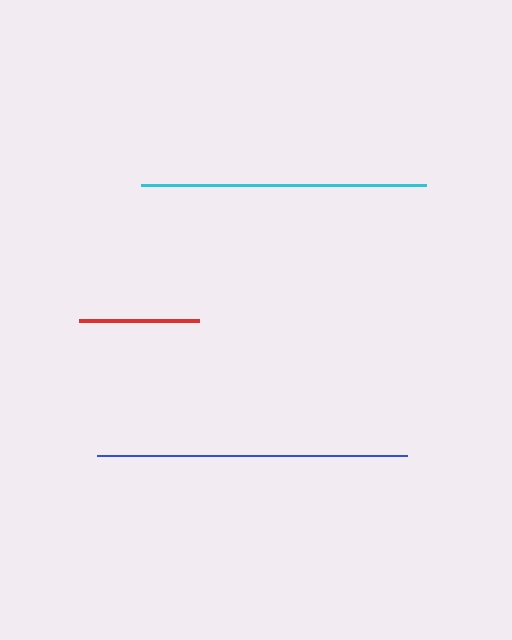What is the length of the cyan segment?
The cyan segment is approximately 285 pixels long.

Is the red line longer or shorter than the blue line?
The blue line is longer than the red line.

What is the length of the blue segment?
The blue segment is approximately 310 pixels long.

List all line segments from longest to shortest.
From longest to shortest: blue, cyan, red.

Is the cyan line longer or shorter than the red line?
The cyan line is longer than the red line.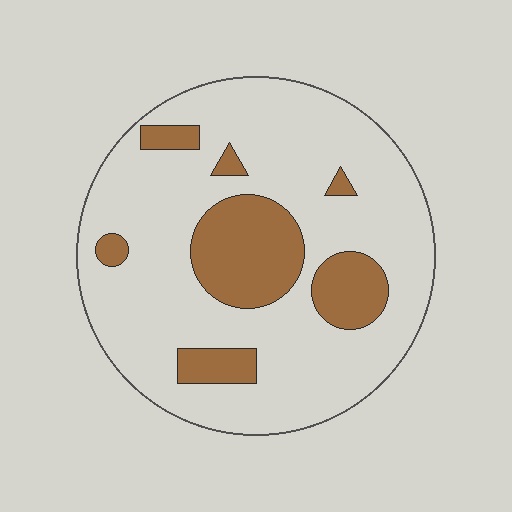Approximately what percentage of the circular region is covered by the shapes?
Approximately 20%.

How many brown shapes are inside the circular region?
7.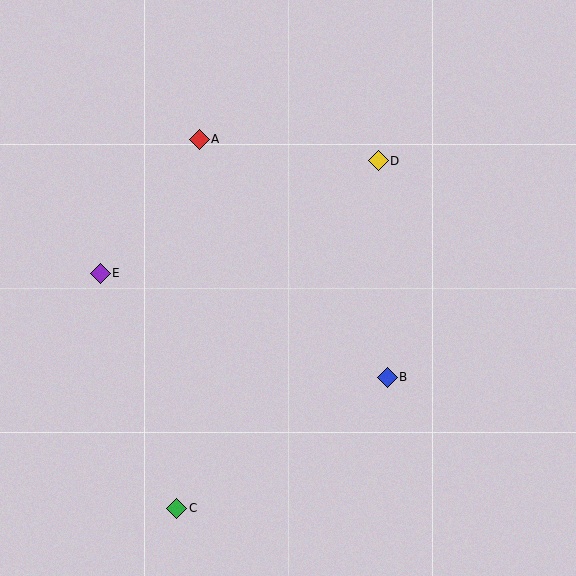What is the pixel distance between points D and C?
The distance between D and C is 402 pixels.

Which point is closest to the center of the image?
Point B at (387, 377) is closest to the center.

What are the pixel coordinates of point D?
Point D is at (378, 161).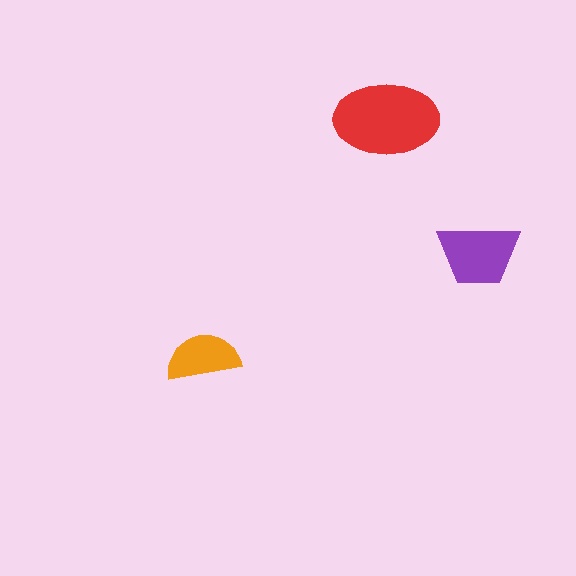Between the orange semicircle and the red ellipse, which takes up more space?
The red ellipse.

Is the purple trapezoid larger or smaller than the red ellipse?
Smaller.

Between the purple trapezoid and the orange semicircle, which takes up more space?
The purple trapezoid.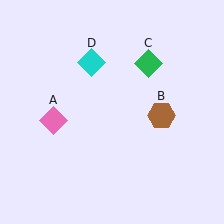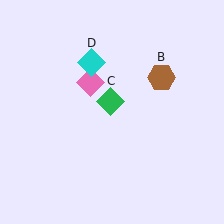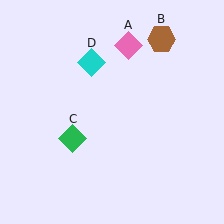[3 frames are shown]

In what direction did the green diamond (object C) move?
The green diamond (object C) moved down and to the left.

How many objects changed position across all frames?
3 objects changed position: pink diamond (object A), brown hexagon (object B), green diamond (object C).